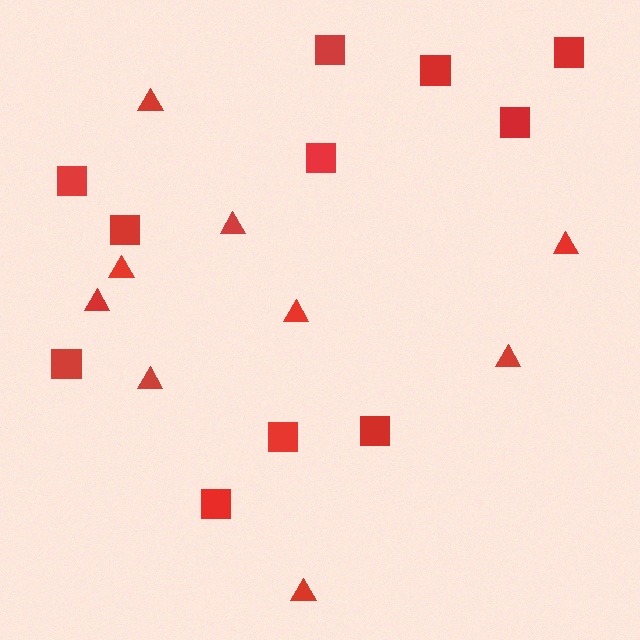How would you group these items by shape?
There are 2 groups: one group of triangles (9) and one group of squares (11).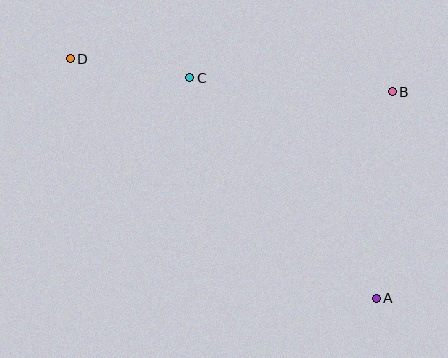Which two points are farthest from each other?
Points A and D are farthest from each other.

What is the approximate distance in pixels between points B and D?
The distance between B and D is approximately 324 pixels.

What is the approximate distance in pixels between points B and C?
The distance between B and C is approximately 203 pixels.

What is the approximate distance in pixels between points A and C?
The distance between A and C is approximately 289 pixels.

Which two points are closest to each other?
Points C and D are closest to each other.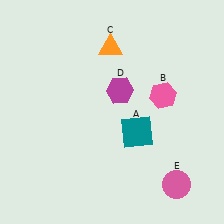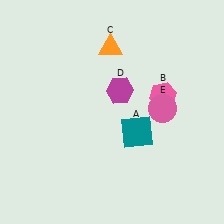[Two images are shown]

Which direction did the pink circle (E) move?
The pink circle (E) moved up.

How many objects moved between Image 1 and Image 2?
1 object moved between the two images.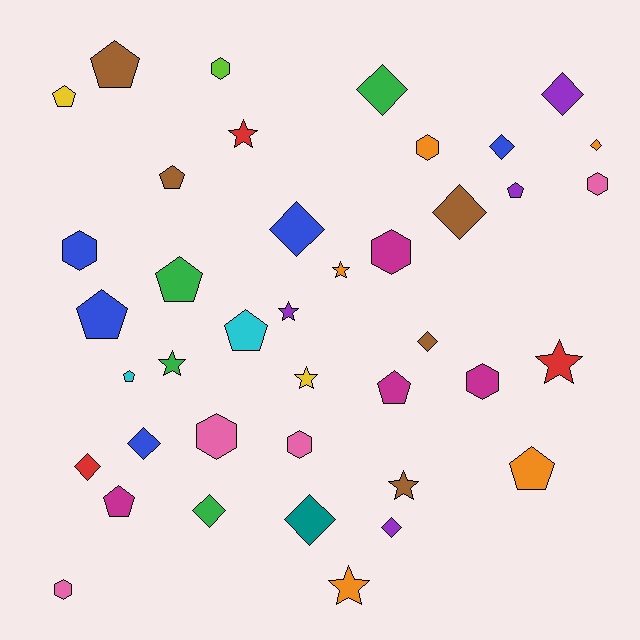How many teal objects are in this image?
There is 1 teal object.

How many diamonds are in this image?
There are 12 diamonds.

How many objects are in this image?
There are 40 objects.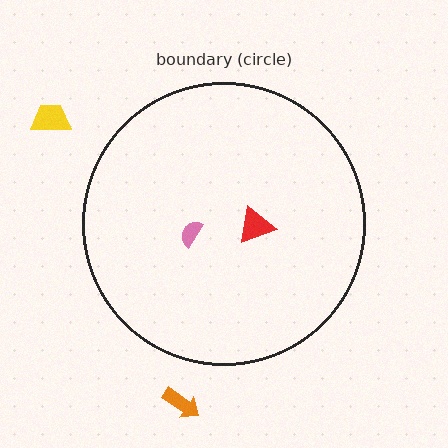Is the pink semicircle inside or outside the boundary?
Inside.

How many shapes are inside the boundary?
2 inside, 2 outside.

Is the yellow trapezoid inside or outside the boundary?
Outside.